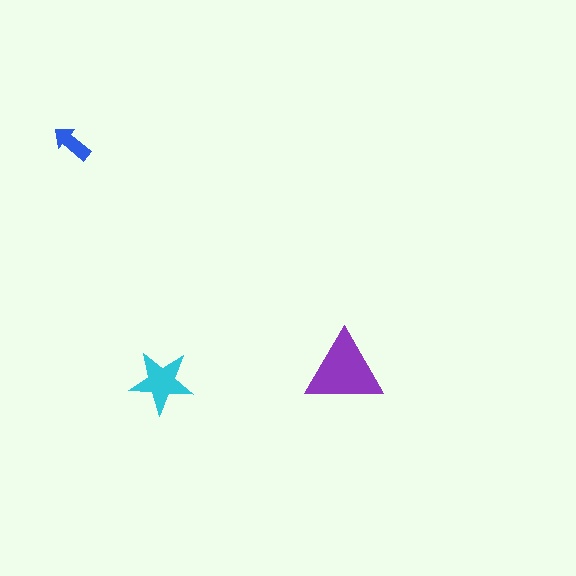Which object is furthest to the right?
The purple triangle is rightmost.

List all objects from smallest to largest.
The blue arrow, the cyan star, the purple triangle.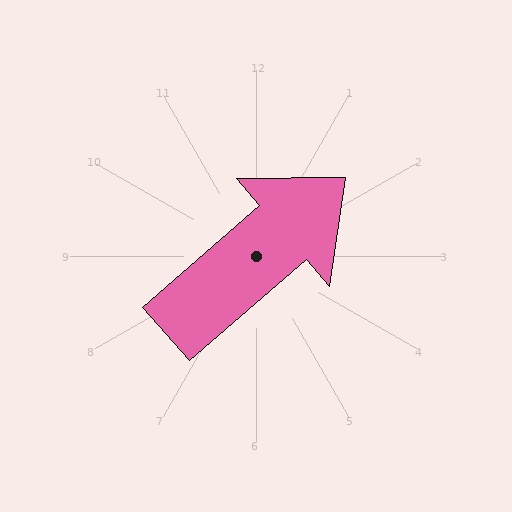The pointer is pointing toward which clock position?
Roughly 2 o'clock.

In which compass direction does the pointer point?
Northeast.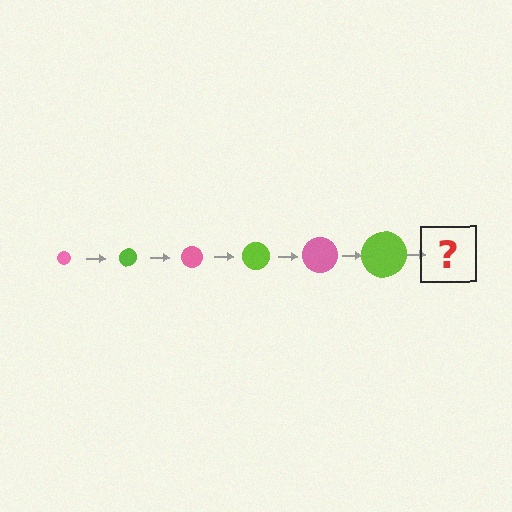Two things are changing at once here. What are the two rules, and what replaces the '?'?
The two rules are that the circle grows larger each step and the color cycles through pink and lime. The '?' should be a pink circle, larger than the previous one.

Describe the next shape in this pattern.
It should be a pink circle, larger than the previous one.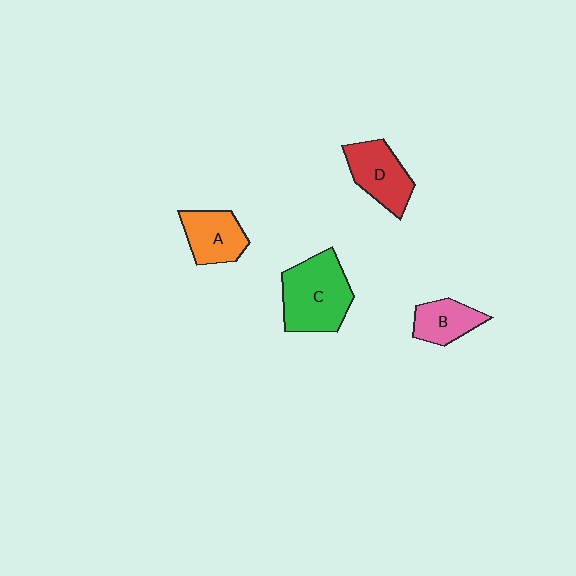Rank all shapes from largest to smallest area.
From largest to smallest: C (green), D (red), A (orange), B (pink).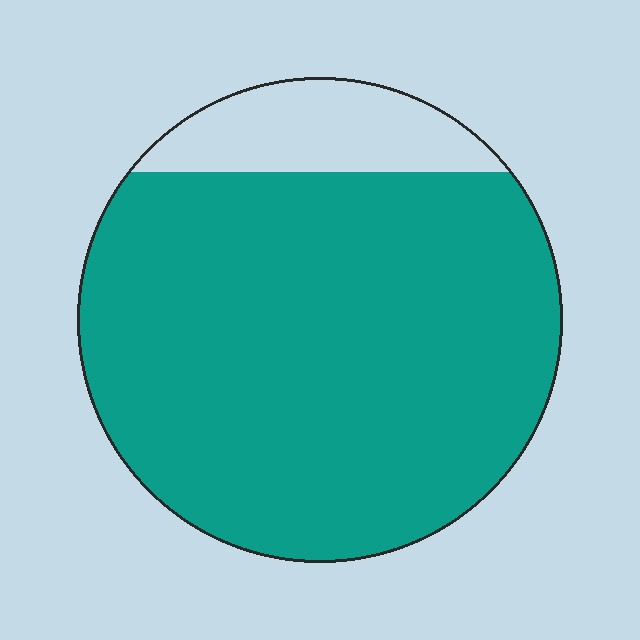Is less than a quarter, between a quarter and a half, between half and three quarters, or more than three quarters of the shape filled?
More than three quarters.